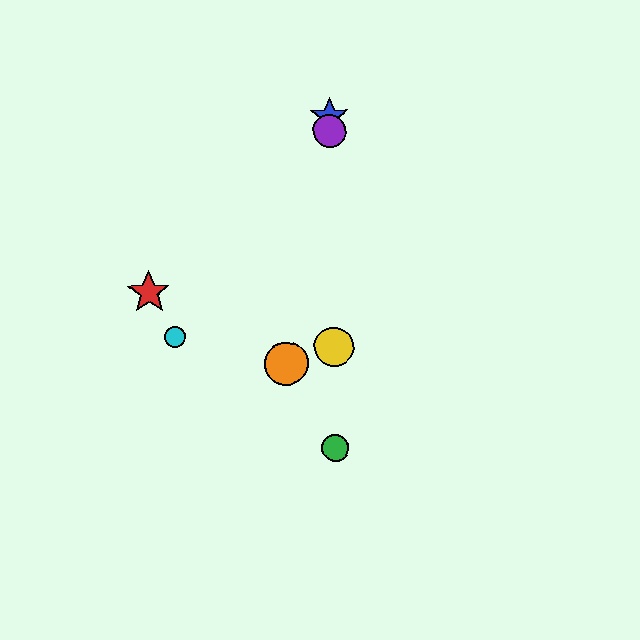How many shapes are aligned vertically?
4 shapes (the blue star, the green circle, the yellow circle, the purple circle) are aligned vertically.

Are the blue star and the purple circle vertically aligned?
Yes, both are at x≈330.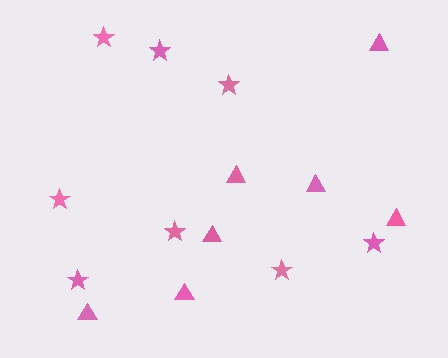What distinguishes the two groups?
There are 2 groups: one group of stars (8) and one group of triangles (7).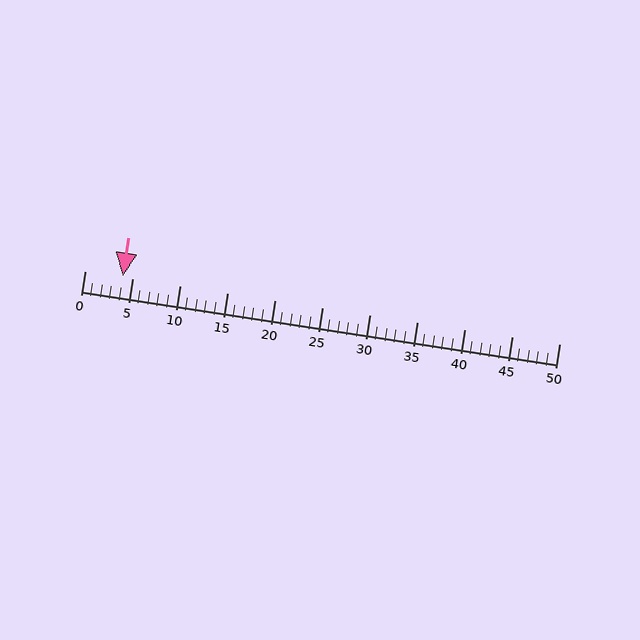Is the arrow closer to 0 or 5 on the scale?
The arrow is closer to 5.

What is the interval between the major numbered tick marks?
The major tick marks are spaced 5 units apart.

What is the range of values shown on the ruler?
The ruler shows values from 0 to 50.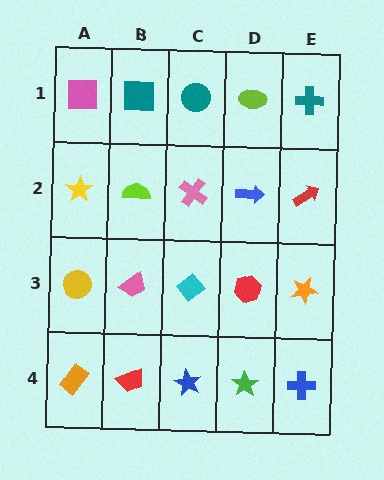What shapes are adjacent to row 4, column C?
A cyan diamond (row 3, column C), a red trapezoid (row 4, column B), a green star (row 4, column D).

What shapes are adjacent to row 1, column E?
A red arrow (row 2, column E), a lime ellipse (row 1, column D).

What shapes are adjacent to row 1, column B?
A lime semicircle (row 2, column B), a pink square (row 1, column A), a teal circle (row 1, column C).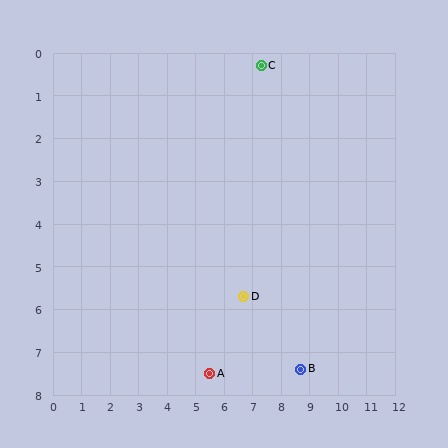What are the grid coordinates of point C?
Point C is at approximately (7.3, 0.3).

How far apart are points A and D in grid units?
Points A and D are about 2.2 grid units apart.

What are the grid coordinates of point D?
Point D is at approximately (6.7, 5.7).